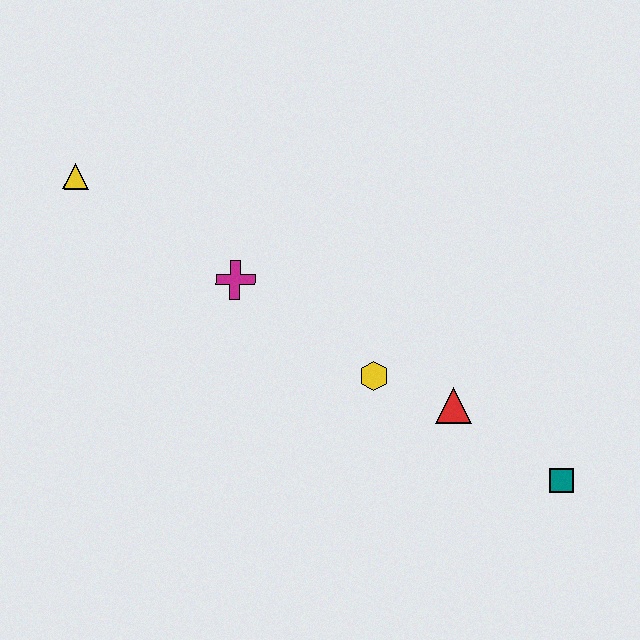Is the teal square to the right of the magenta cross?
Yes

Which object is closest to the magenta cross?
The yellow hexagon is closest to the magenta cross.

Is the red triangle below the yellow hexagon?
Yes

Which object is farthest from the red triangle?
The yellow triangle is farthest from the red triangle.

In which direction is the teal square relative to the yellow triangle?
The teal square is to the right of the yellow triangle.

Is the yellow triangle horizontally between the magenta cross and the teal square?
No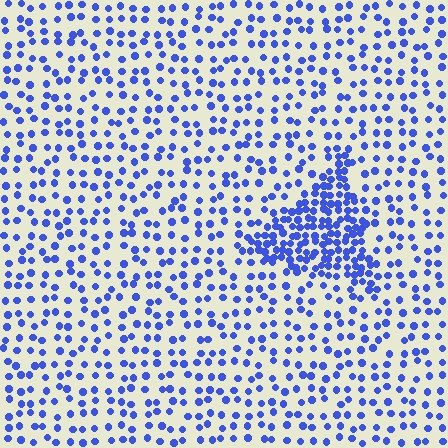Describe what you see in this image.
The image contains small blue elements arranged at two different densities. A triangle-shaped region is visible where the elements are more densely packed than the surrounding area.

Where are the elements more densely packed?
The elements are more densely packed inside the triangle boundary.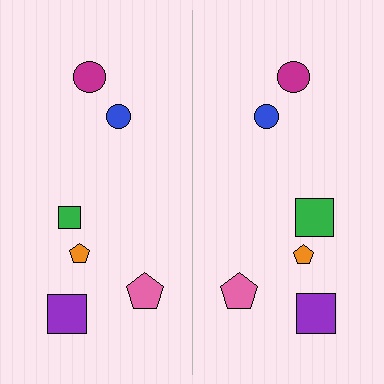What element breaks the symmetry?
The green square on the right side has a different size than its mirror counterpart.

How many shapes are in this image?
There are 12 shapes in this image.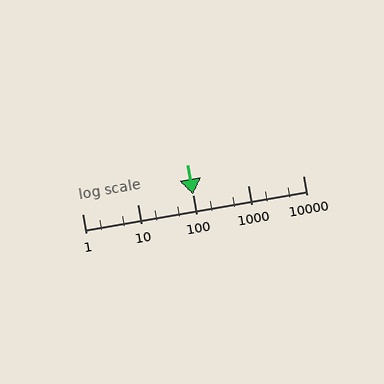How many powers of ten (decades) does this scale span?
The scale spans 4 decades, from 1 to 10000.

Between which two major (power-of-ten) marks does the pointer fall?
The pointer is between 100 and 1000.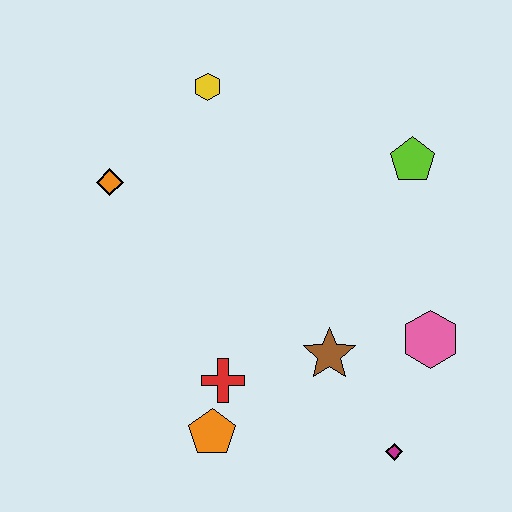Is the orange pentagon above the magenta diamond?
Yes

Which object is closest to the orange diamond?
The yellow hexagon is closest to the orange diamond.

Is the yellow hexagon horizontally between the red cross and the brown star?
No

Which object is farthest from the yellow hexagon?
The magenta diamond is farthest from the yellow hexagon.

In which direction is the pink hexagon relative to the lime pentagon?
The pink hexagon is below the lime pentagon.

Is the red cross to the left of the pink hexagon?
Yes